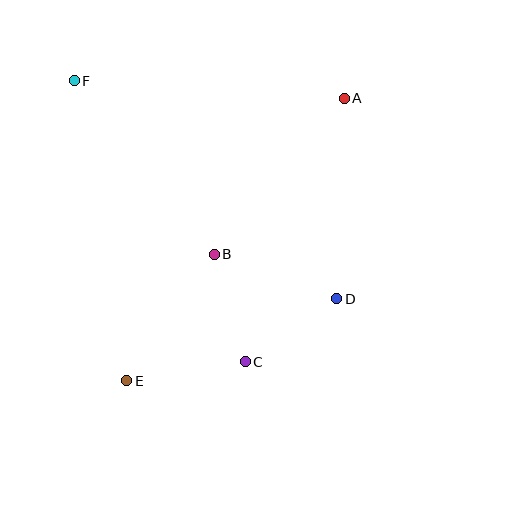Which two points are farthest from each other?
Points A and E are farthest from each other.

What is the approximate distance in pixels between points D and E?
The distance between D and E is approximately 225 pixels.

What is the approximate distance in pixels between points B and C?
The distance between B and C is approximately 112 pixels.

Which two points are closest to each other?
Points C and D are closest to each other.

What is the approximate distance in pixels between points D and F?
The distance between D and F is approximately 341 pixels.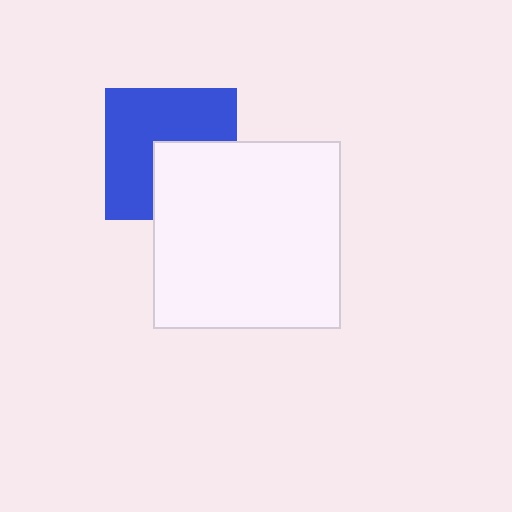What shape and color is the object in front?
The object in front is a white square.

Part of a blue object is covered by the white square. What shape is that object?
It is a square.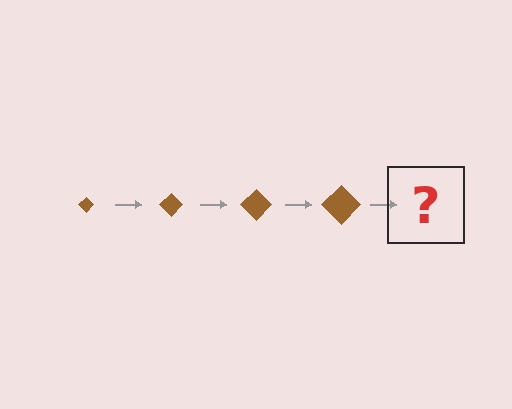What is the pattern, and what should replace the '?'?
The pattern is that the diamond gets progressively larger each step. The '?' should be a brown diamond, larger than the previous one.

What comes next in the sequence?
The next element should be a brown diamond, larger than the previous one.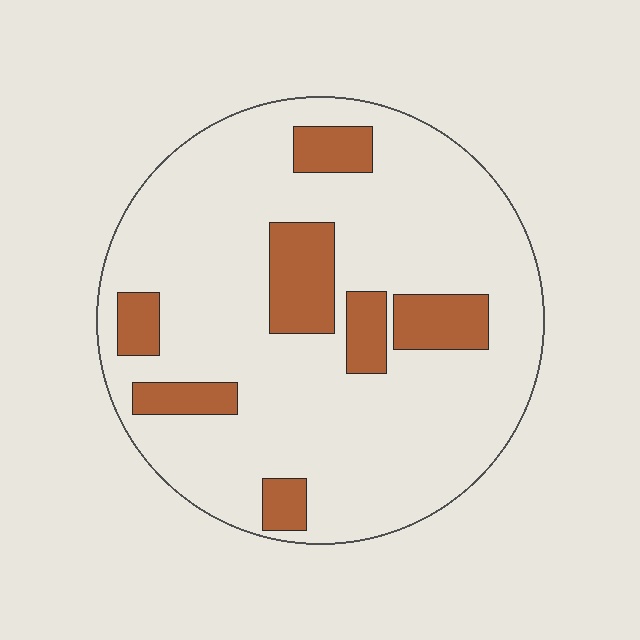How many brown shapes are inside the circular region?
7.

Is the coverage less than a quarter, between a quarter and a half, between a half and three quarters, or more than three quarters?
Less than a quarter.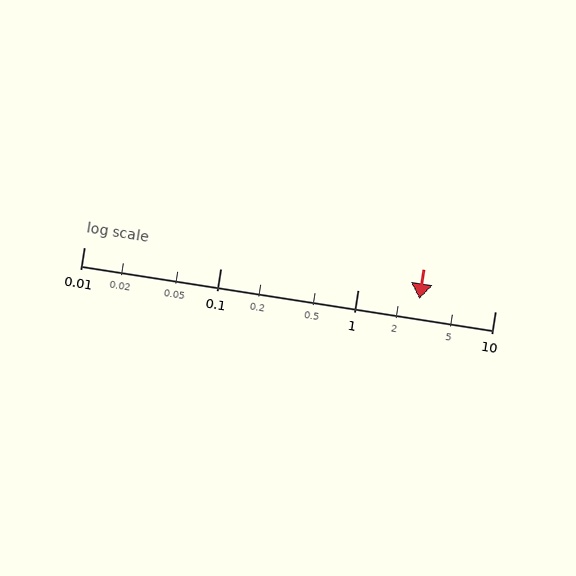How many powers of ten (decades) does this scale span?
The scale spans 3 decades, from 0.01 to 10.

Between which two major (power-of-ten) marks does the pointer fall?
The pointer is between 1 and 10.